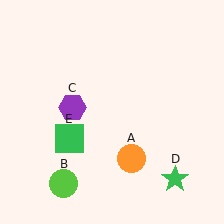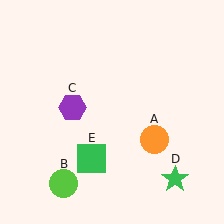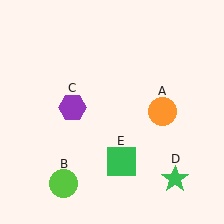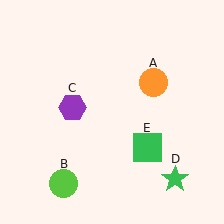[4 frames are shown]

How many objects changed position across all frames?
2 objects changed position: orange circle (object A), green square (object E).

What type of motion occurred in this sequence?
The orange circle (object A), green square (object E) rotated counterclockwise around the center of the scene.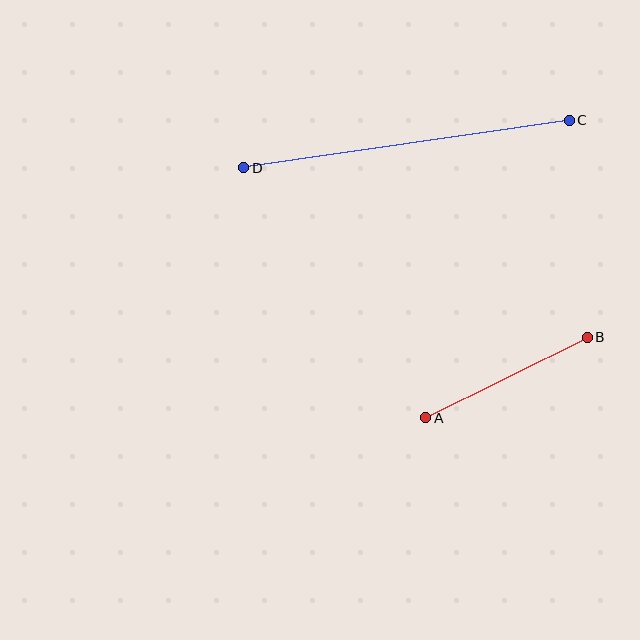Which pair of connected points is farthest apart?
Points C and D are farthest apart.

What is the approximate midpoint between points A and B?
The midpoint is at approximately (507, 377) pixels.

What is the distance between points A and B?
The distance is approximately 181 pixels.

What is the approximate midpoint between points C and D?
The midpoint is at approximately (406, 144) pixels.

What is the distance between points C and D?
The distance is approximately 329 pixels.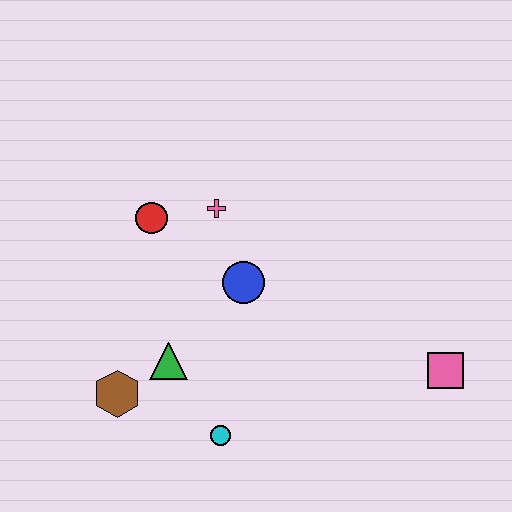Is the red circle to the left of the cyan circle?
Yes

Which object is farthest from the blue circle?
The pink square is farthest from the blue circle.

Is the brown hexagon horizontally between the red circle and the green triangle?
No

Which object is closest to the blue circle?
The pink cross is closest to the blue circle.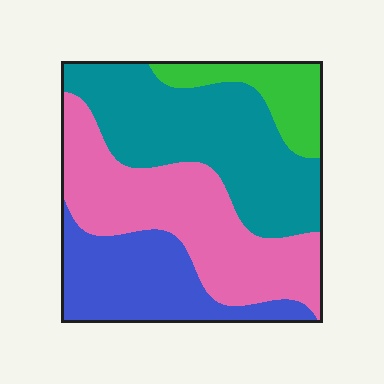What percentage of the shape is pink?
Pink covers around 35% of the shape.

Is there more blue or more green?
Blue.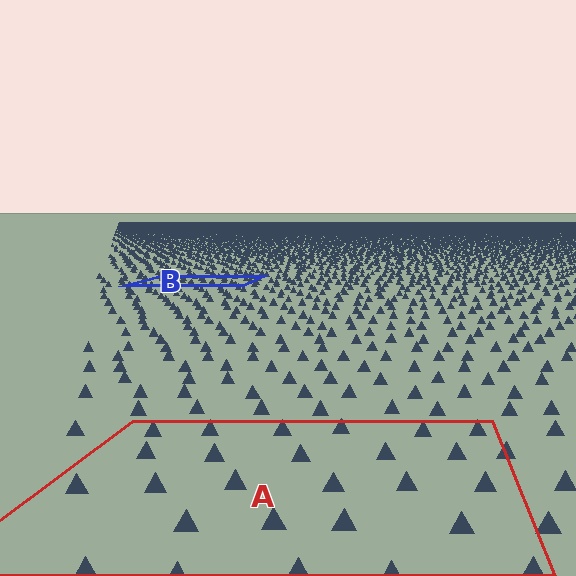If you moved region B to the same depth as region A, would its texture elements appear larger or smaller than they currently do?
They would appear larger. At a closer depth, the same texture elements are projected at a bigger on-screen size.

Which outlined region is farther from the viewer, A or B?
Region B is farther from the viewer — the texture elements inside it appear smaller and more densely packed.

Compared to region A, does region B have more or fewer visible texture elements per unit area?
Region B has more texture elements per unit area — they are packed more densely because it is farther away.